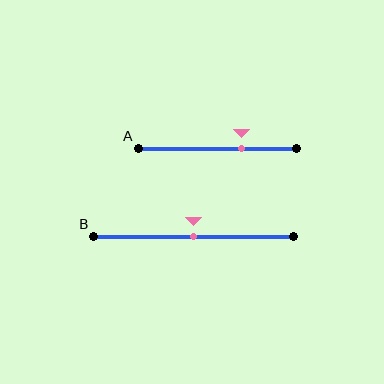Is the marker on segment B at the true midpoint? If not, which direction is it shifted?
Yes, the marker on segment B is at the true midpoint.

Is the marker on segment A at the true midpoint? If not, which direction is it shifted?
No, the marker on segment A is shifted to the right by about 15% of the segment length.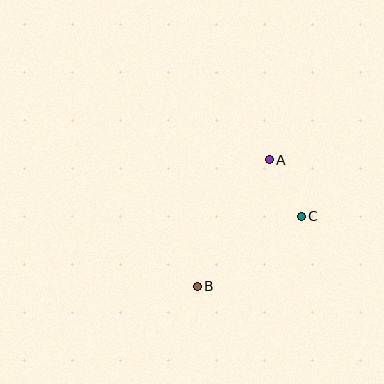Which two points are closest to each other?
Points A and C are closest to each other.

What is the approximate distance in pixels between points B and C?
The distance between B and C is approximately 125 pixels.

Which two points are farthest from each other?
Points A and B are farthest from each other.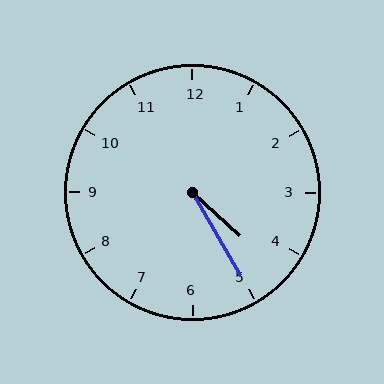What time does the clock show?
4:25.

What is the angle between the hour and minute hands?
Approximately 18 degrees.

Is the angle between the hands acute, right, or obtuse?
It is acute.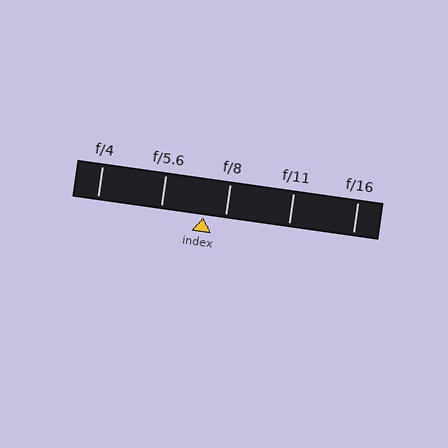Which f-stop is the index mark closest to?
The index mark is closest to f/8.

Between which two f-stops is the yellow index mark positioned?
The index mark is between f/5.6 and f/8.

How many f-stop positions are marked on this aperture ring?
There are 5 f-stop positions marked.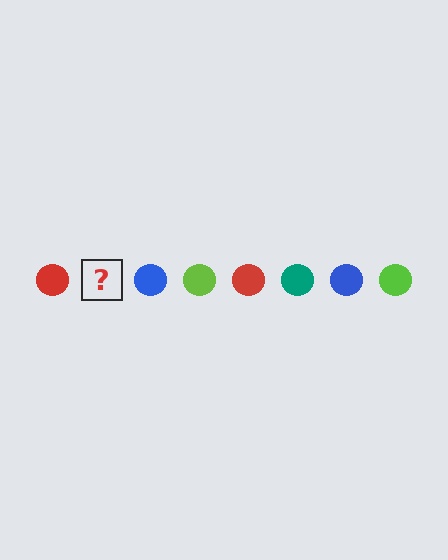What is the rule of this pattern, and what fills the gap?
The rule is that the pattern cycles through red, teal, blue, lime circles. The gap should be filled with a teal circle.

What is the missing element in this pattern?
The missing element is a teal circle.